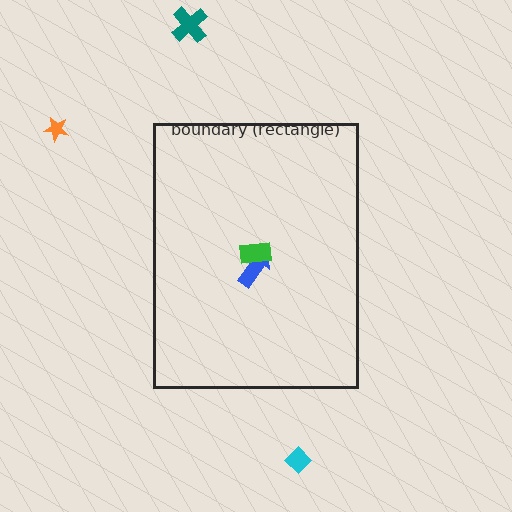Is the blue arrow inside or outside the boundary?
Inside.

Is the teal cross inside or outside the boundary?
Outside.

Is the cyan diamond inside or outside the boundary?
Outside.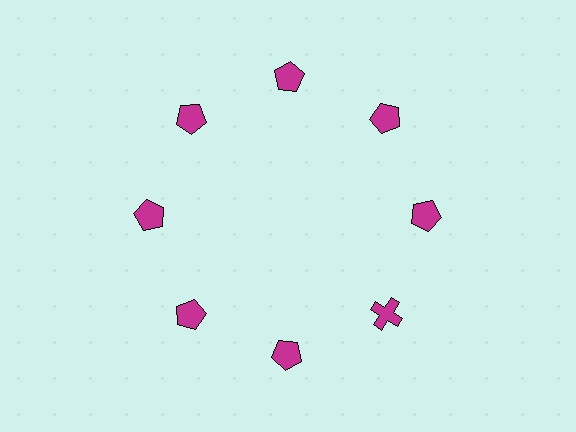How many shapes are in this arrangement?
There are 8 shapes arranged in a ring pattern.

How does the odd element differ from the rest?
It has a different shape: cross instead of pentagon.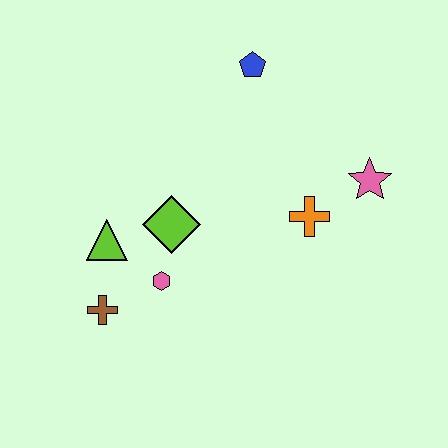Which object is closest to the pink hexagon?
The lime diamond is closest to the pink hexagon.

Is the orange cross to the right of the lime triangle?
Yes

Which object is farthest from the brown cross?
The pink star is farthest from the brown cross.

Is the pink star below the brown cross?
No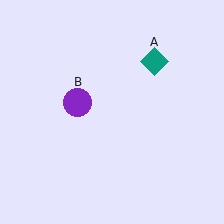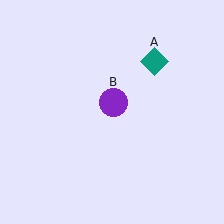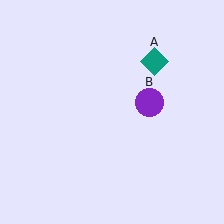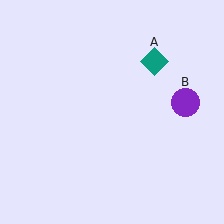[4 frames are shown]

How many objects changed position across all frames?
1 object changed position: purple circle (object B).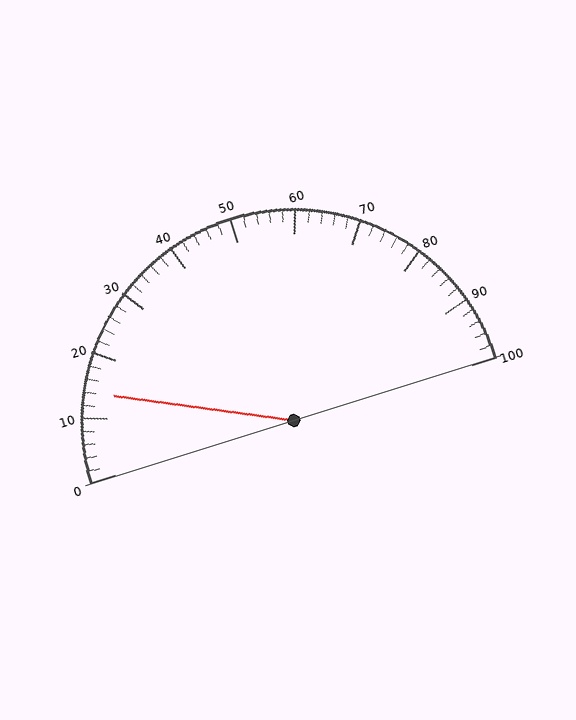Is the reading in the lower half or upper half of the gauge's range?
The reading is in the lower half of the range (0 to 100).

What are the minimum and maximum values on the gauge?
The gauge ranges from 0 to 100.